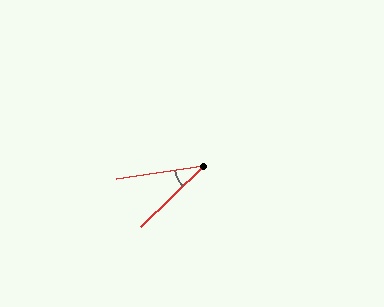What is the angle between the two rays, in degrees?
Approximately 36 degrees.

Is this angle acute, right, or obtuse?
It is acute.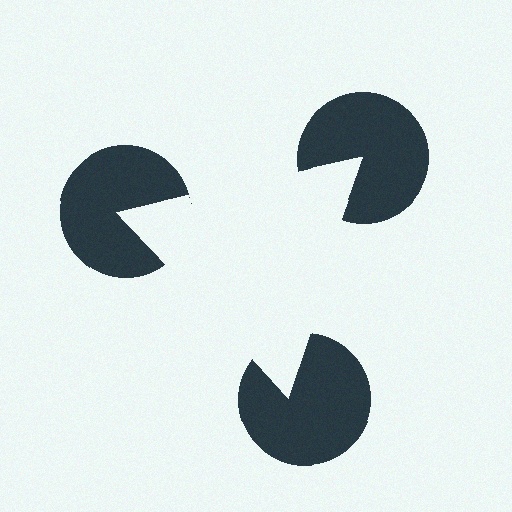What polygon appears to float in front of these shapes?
An illusory triangle — its edges are inferred from the aligned wedge cuts in the pac-man discs, not physically drawn.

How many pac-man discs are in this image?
There are 3 — one at each vertex of the illusory triangle.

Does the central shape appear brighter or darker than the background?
It typically appears slightly brighter than the background, even though no actual brightness change is drawn.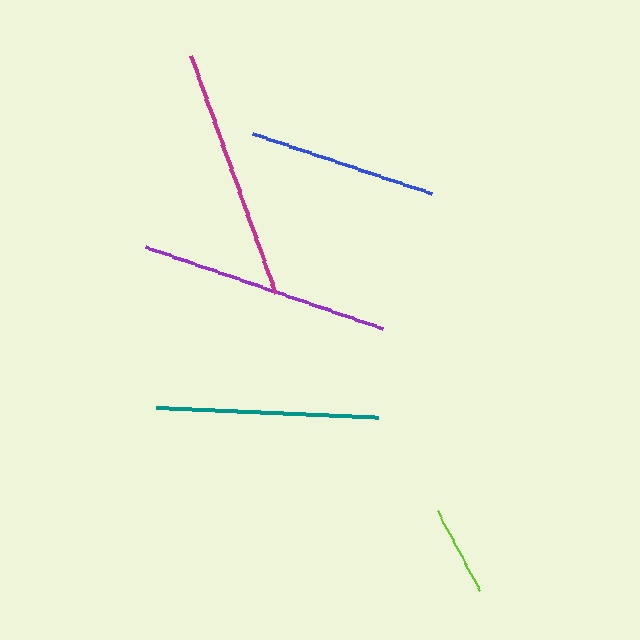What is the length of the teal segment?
The teal segment is approximately 222 pixels long.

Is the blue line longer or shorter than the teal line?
The teal line is longer than the blue line.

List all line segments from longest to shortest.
From longest to shortest: magenta, purple, teal, blue, lime.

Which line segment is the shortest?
The lime line is the shortest at approximately 91 pixels.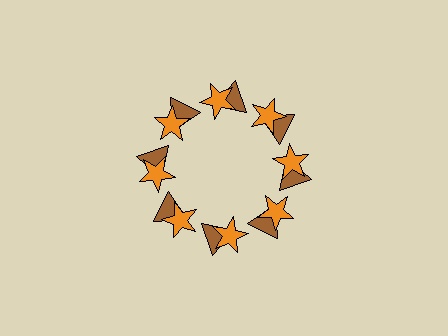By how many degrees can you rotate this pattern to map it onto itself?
The pattern maps onto itself every 45 degrees of rotation.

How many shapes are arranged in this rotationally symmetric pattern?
There are 16 shapes, arranged in 8 groups of 2.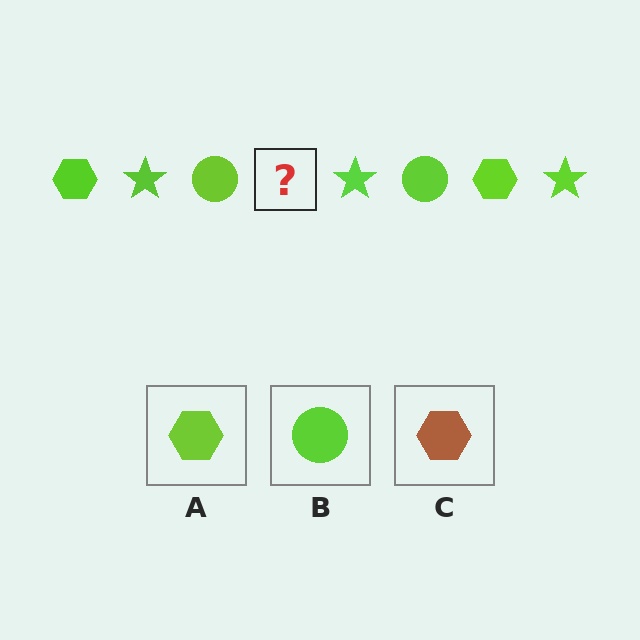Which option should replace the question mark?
Option A.